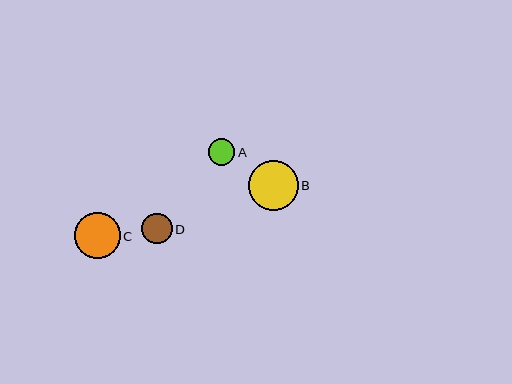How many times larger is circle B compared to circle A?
Circle B is approximately 1.9 times the size of circle A.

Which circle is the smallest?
Circle A is the smallest with a size of approximately 27 pixels.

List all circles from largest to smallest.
From largest to smallest: B, C, D, A.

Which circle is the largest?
Circle B is the largest with a size of approximately 50 pixels.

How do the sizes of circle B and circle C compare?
Circle B and circle C are approximately the same size.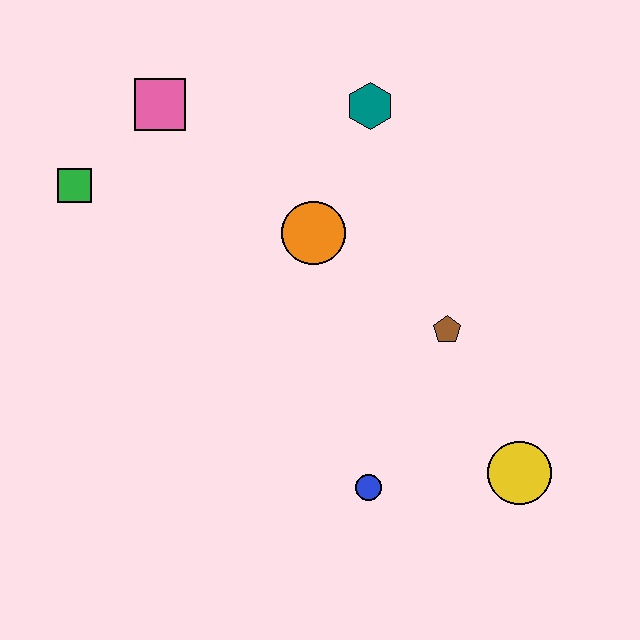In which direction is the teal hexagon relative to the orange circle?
The teal hexagon is above the orange circle.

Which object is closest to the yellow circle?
The blue circle is closest to the yellow circle.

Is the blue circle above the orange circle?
No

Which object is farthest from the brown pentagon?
The green square is farthest from the brown pentagon.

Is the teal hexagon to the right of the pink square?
Yes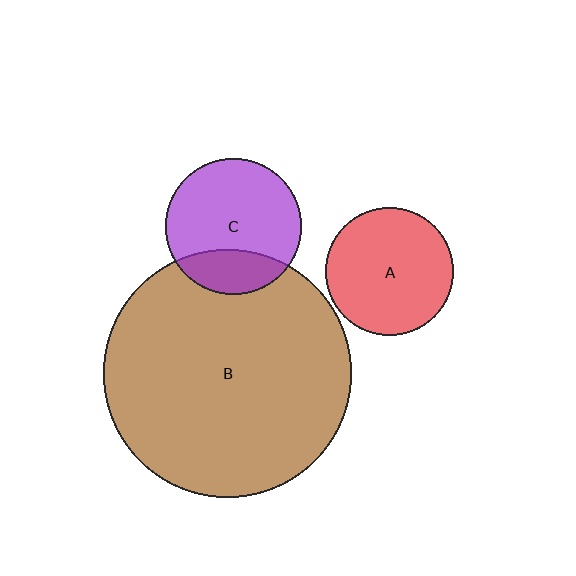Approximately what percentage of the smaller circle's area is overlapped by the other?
Approximately 25%.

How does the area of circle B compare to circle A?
Approximately 3.8 times.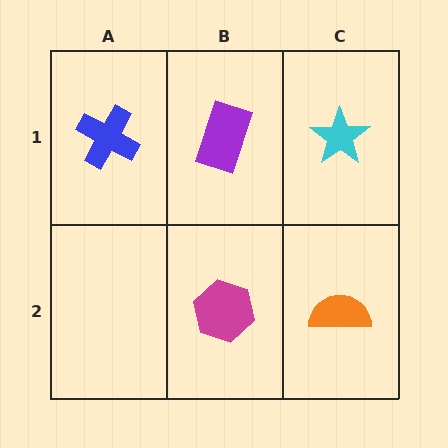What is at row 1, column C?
A cyan star.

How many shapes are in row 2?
2 shapes.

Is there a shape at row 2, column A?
No, that cell is empty.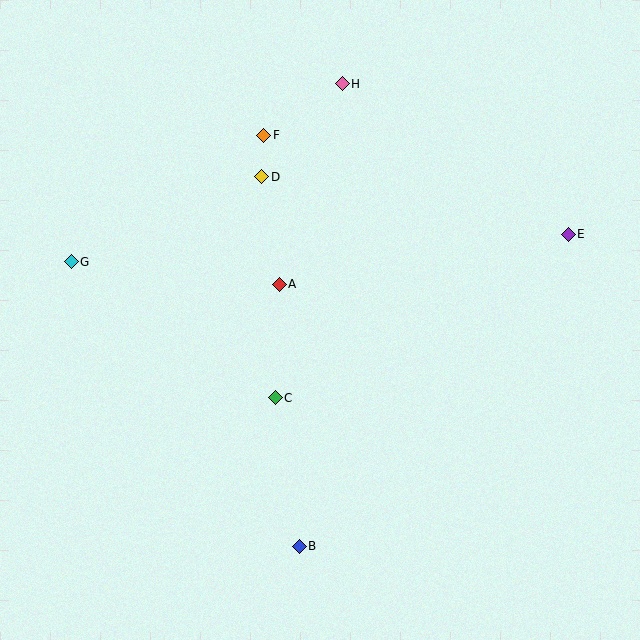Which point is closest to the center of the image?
Point A at (279, 284) is closest to the center.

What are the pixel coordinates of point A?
Point A is at (279, 284).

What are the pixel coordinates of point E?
Point E is at (568, 234).